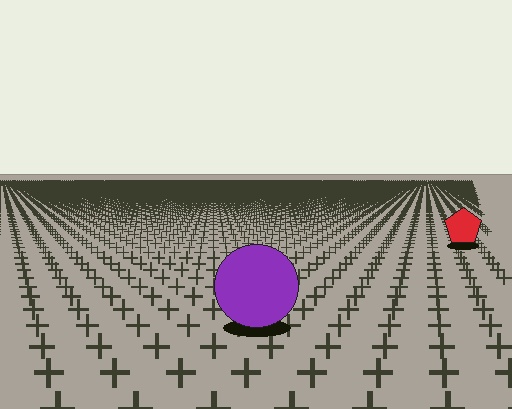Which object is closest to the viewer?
The purple circle is closest. The texture marks near it are larger and more spread out.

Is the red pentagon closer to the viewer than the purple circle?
No. The purple circle is closer — you can tell from the texture gradient: the ground texture is coarser near it.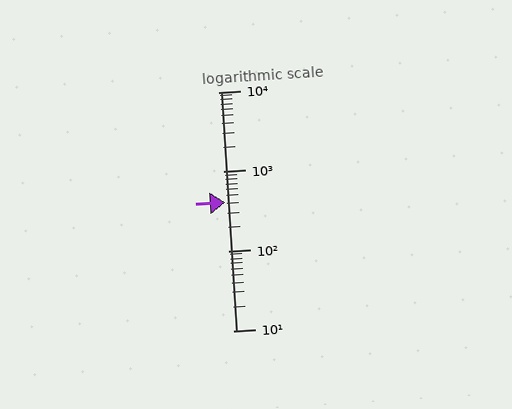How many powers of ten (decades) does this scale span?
The scale spans 3 decades, from 10 to 10000.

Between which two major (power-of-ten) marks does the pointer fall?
The pointer is between 100 and 1000.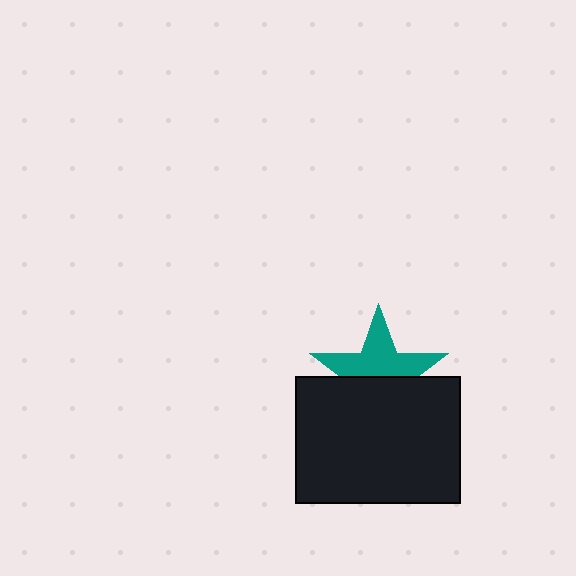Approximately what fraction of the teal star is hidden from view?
Roughly 47% of the teal star is hidden behind the black rectangle.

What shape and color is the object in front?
The object in front is a black rectangle.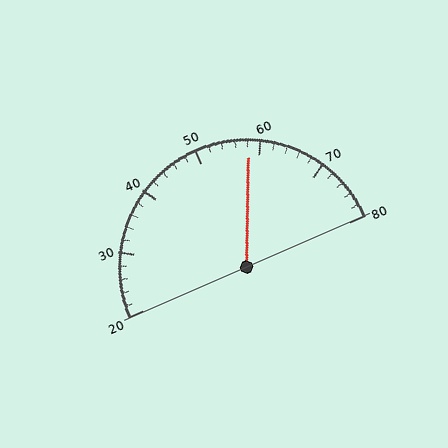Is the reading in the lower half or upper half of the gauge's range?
The reading is in the upper half of the range (20 to 80).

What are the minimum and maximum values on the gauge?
The gauge ranges from 20 to 80.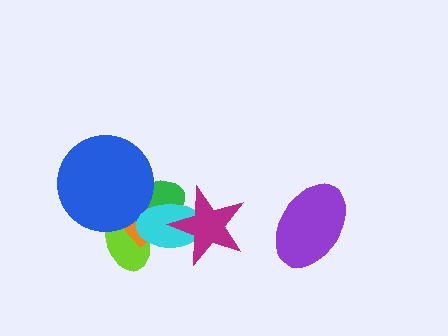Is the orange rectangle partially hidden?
Yes, it is partially covered by another shape.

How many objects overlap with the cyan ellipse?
4 objects overlap with the cyan ellipse.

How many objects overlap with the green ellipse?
5 objects overlap with the green ellipse.